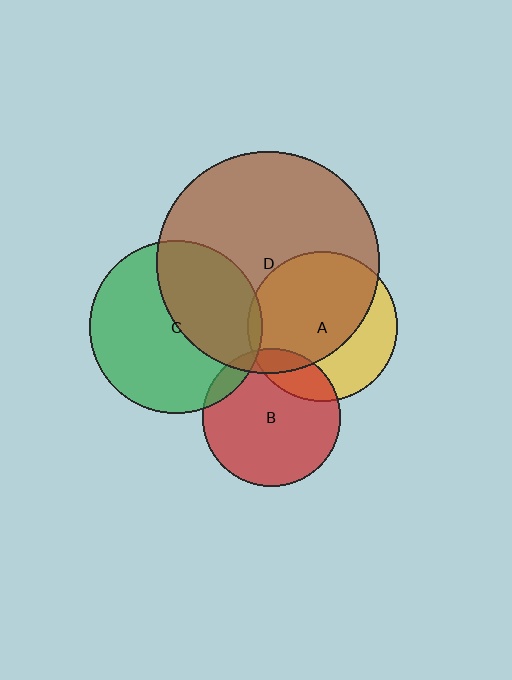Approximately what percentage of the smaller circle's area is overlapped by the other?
Approximately 10%.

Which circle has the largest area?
Circle D (brown).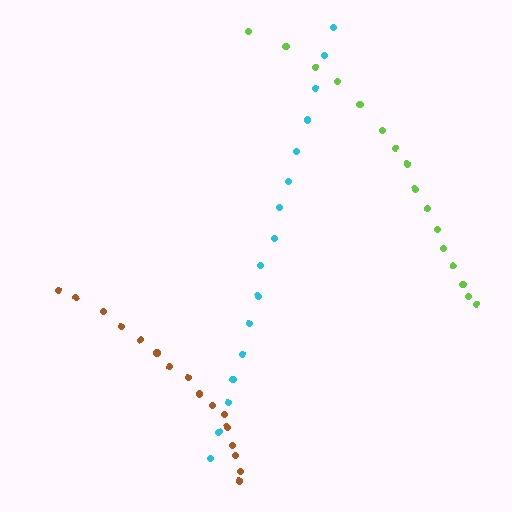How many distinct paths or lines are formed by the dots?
There are 3 distinct paths.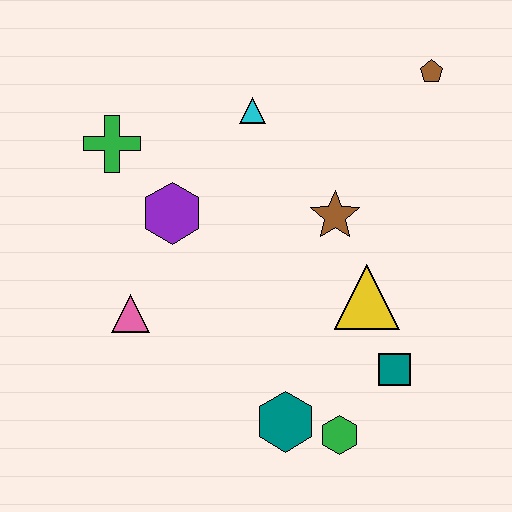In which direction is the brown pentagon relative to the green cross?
The brown pentagon is to the right of the green cross.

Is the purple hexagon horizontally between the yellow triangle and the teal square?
No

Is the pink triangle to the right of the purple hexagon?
No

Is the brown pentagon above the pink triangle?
Yes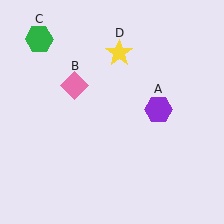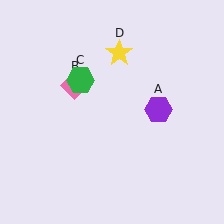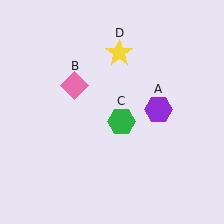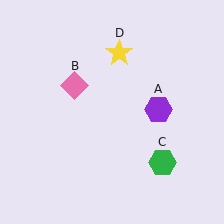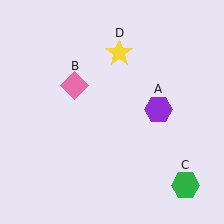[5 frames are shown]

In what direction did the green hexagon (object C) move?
The green hexagon (object C) moved down and to the right.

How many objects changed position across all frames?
1 object changed position: green hexagon (object C).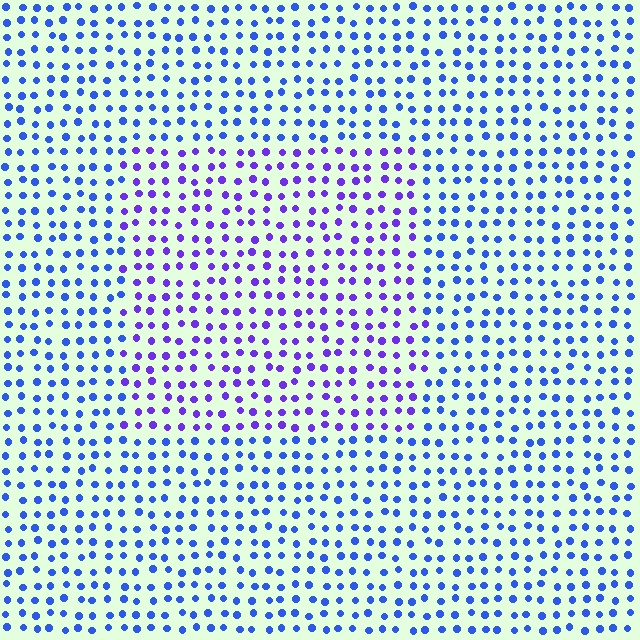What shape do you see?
I see a rectangle.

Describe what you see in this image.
The image is filled with small blue elements in a uniform arrangement. A rectangle-shaped region is visible where the elements are tinted to a slightly different hue, forming a subtle color boundary.